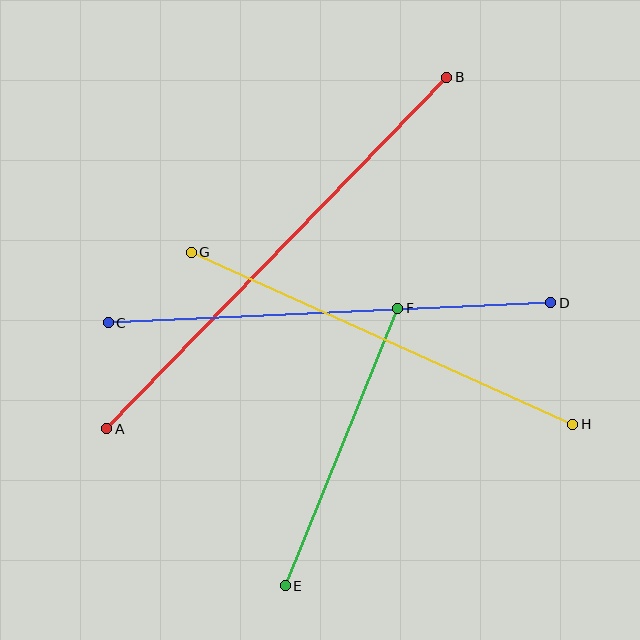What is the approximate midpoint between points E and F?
The midpoint is at approximately (342, 447) pixels.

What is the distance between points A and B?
The distance is approximately 489 pixels.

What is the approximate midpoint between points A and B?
The midpoint is at approximately (277, 253) pixels.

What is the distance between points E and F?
The distance is approximately 299 pixels.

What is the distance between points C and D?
The distance is approximately 443 pixels.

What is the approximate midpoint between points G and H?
The midpoint is at approximately (382, 338) pixels.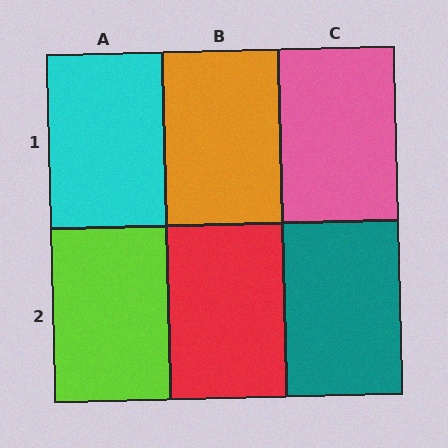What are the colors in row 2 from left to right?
Lime, red, teal.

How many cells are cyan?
1 cell is cyan.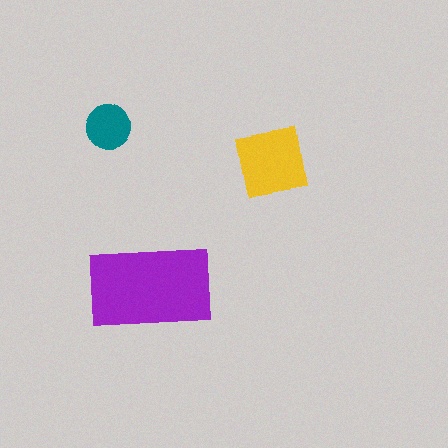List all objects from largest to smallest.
The purple rectangle, the yellow square, the teal circle.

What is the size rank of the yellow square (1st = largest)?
2nd.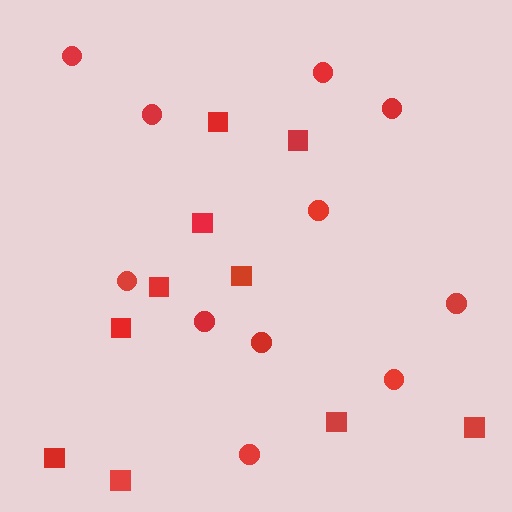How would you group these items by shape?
There are 2 groups: one group of circles (11) and one group of squares (10).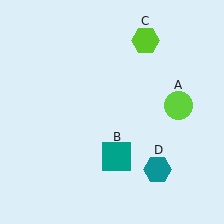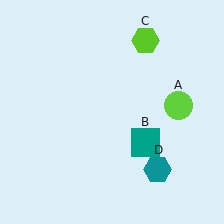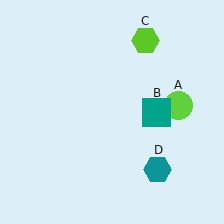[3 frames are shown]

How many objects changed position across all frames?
1 object changed position: teal square (object B).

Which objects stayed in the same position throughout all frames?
Lime circle (object A) and lime hexagon (object C) and teal hexagon (object D) remained stationary.